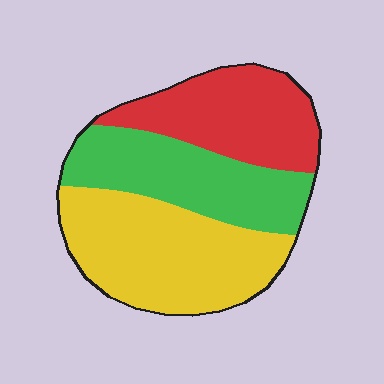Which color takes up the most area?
Yellow, at roughly 40%.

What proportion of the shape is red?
Red covers about 30% of the shape.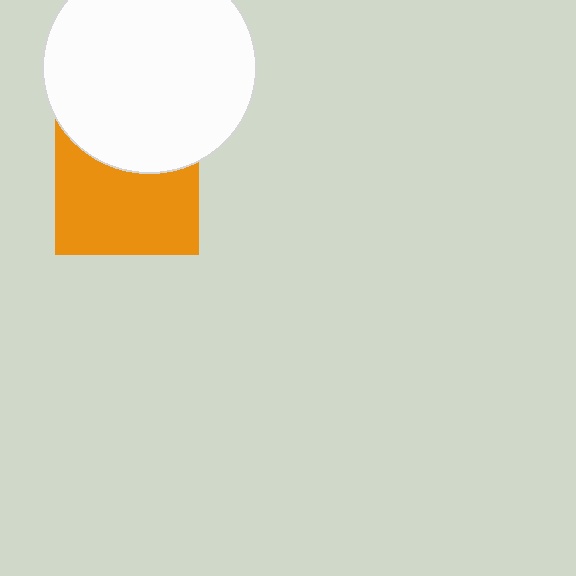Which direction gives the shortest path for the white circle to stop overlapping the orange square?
Moving up gives the shortest separation.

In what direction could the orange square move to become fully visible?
The orange square could move down. That would shift it out from behind the white circle entirely.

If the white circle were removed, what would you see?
You would see the complete orange square.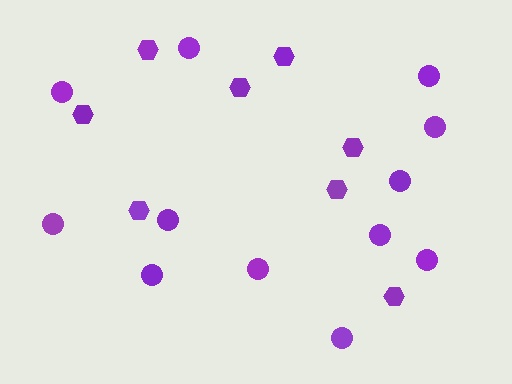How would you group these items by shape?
There are 2 groups: one group of circles (12) and one group of hexagons (8).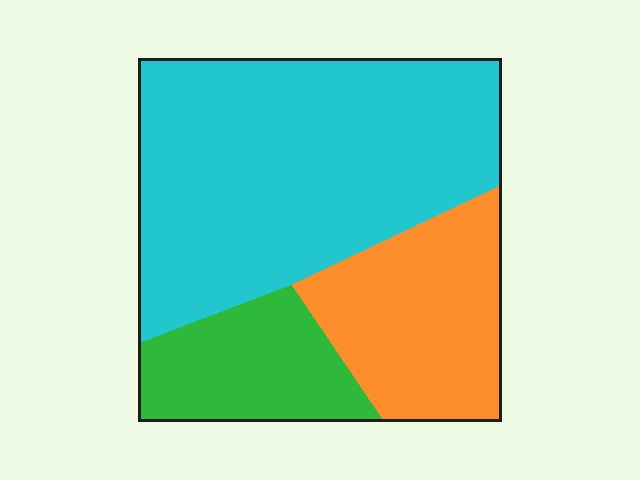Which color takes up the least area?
Green, at roughly 15%.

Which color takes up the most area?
Cyan, at roughly 60%.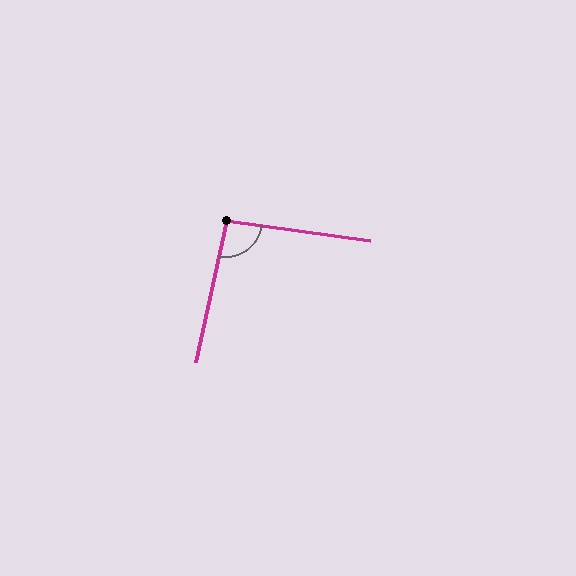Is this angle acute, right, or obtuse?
It is approximately a right angle.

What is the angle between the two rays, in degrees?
Approximately 94 degrees.